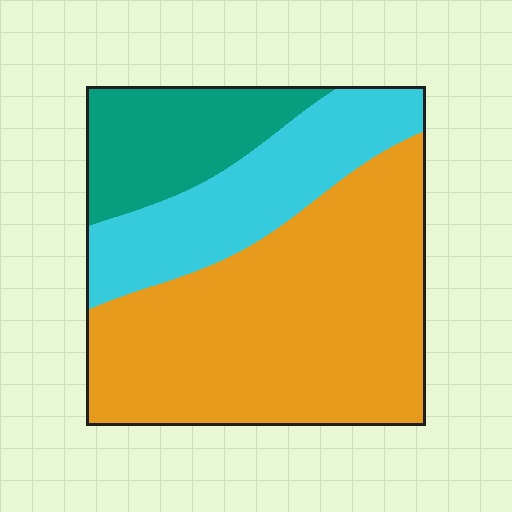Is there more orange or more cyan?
Orange.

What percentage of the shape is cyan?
Cyan covers around 25% of the shape.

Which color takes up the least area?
Teal, at roughly 20%.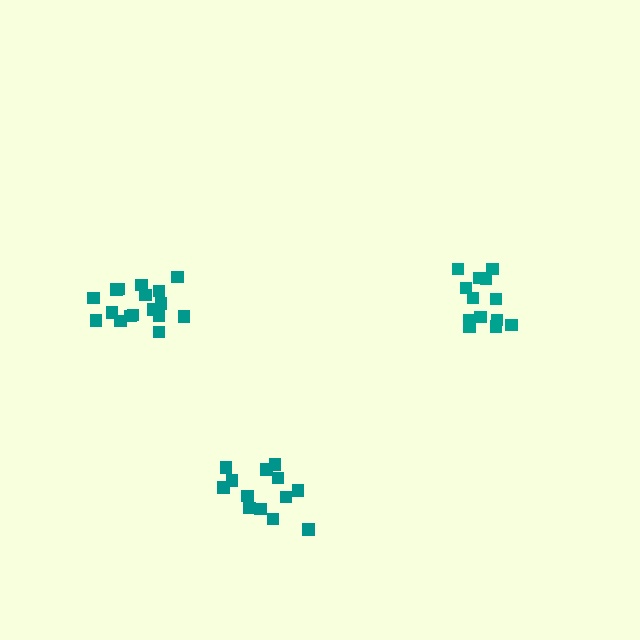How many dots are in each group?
Group 1: 17 dots, Group 2: 13 dots, Group 3: 13 dots (43 total).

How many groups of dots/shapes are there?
There are 3 groups.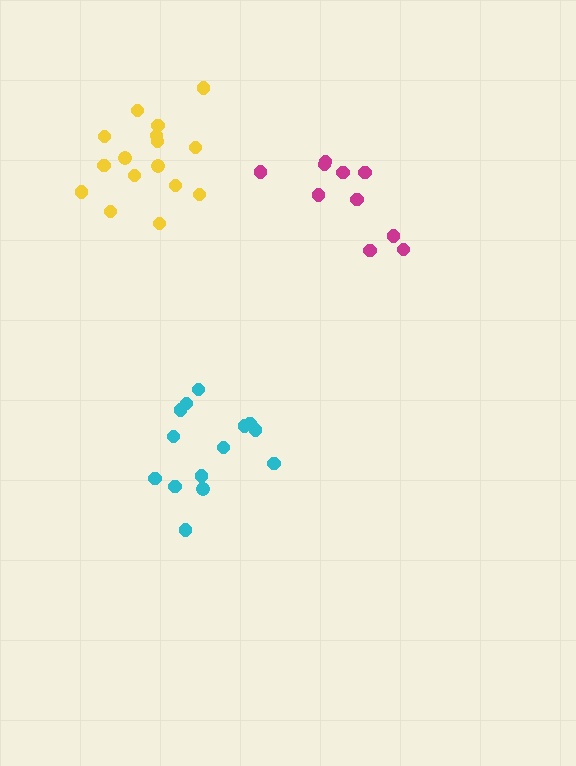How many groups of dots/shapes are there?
There are 3 groups.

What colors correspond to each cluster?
The clusters are colored: magenta, cyan, yellow.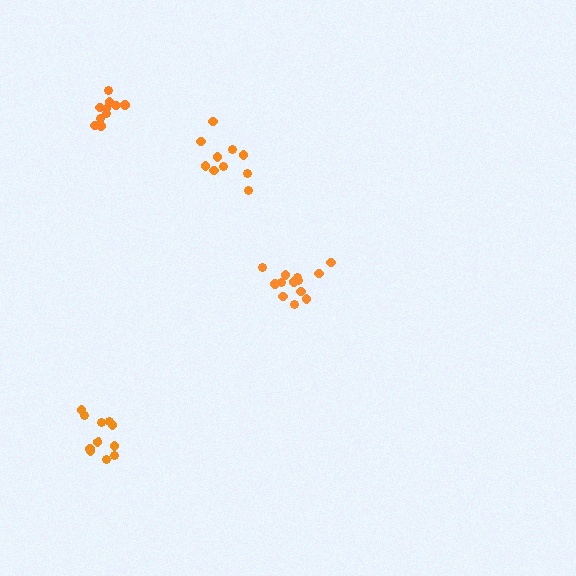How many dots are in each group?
Group 1: 13 dots, Group 2: 11 dots, Group 3: 10 dots, Group 4: 10 dots (44 total).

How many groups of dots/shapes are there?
There are 4 groups.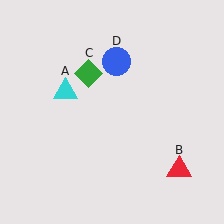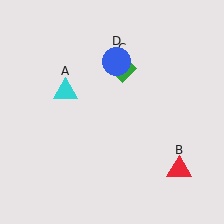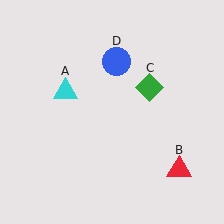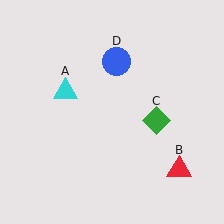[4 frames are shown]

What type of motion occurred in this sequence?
The green diamond (object C) rotated clockwise around the center of the scene.